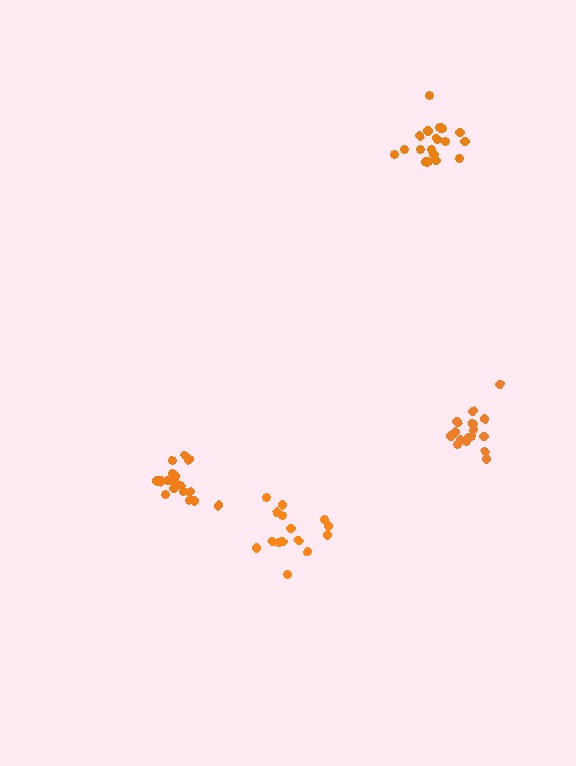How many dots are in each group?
Group 1: 19 dots, Group 2: 16 dots, Group 3: 19 dots, Group 4: 15 dots (69 total).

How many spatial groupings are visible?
There are 4 spatial groupings.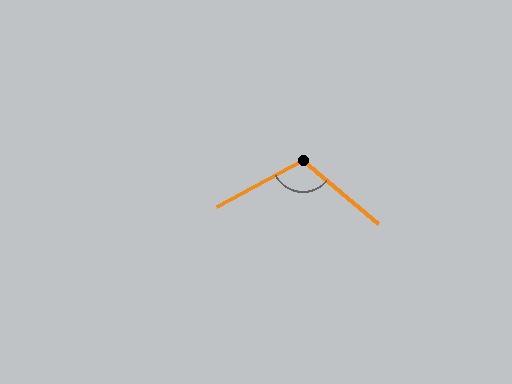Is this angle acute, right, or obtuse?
It is obtuse.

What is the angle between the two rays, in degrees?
Approximately 112 degrees.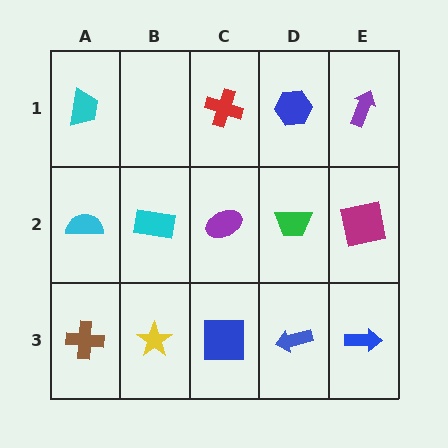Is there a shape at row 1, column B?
No, that cell is empty.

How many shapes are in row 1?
4 shapes.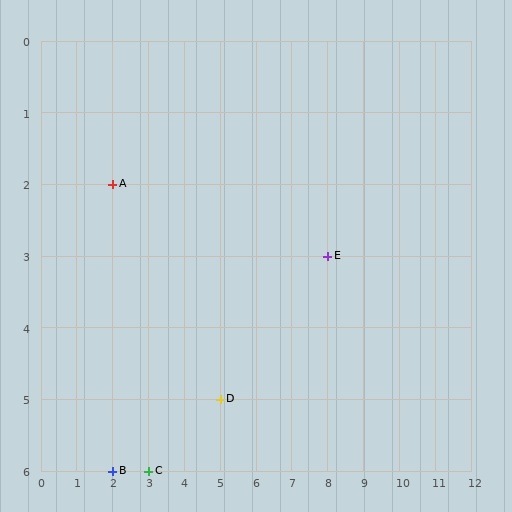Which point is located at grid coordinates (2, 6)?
Point B is at (2, 6).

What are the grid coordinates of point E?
Point E is at grid coordinates (8, 3).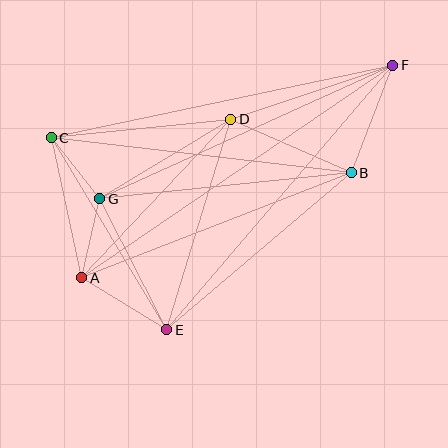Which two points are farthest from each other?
Points A and F are farthest from each other.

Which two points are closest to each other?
Points C and G are closest to each other.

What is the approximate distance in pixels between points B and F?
The distance between B and F is approximately 115 pixels.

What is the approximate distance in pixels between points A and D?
The distance between A and D is approximately 217 pixels.